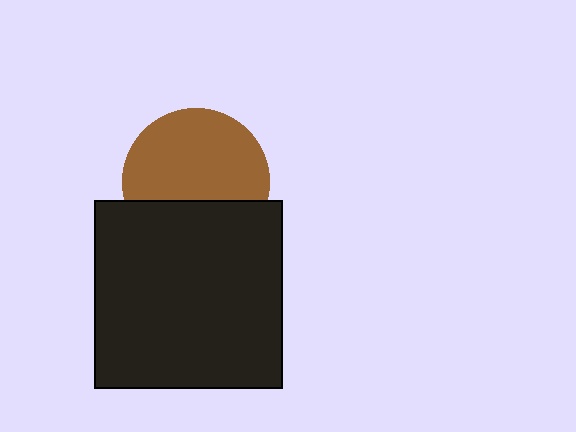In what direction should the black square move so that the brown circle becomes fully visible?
The black square should move down. That is the shortest direction to clear the overlap and leave the brown circle fully visible.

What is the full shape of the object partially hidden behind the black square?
The partially hidden object is a brown circle.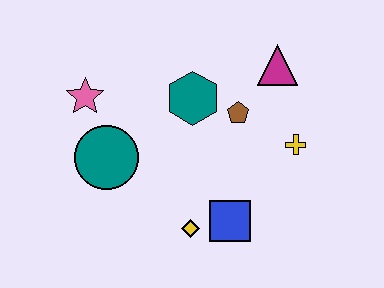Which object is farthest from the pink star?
The yellow cross is farthest from the pink star.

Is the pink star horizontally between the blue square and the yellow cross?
No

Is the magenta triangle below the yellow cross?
No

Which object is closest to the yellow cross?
The brown pentagon is closest to the yellow cross.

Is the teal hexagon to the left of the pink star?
No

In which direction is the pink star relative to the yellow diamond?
The pink star is above the yellow diamond.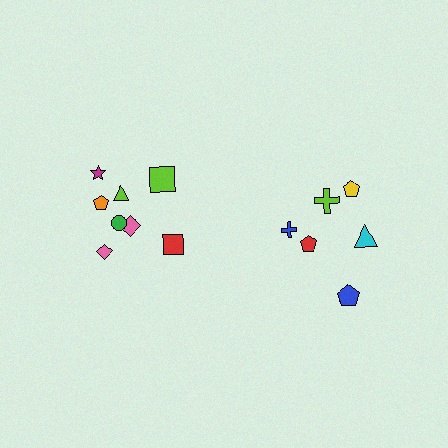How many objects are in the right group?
There are 6 objects.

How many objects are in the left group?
There are 8 objects.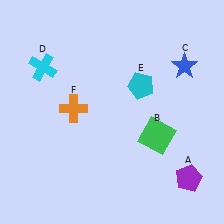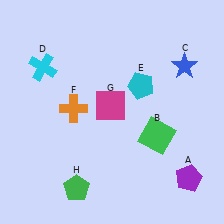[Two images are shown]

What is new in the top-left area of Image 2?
A magenta square (G) was added in the top-left area of Image 2.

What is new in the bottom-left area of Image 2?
A green pentagon (H) was added in the bottom-left area of Image 2.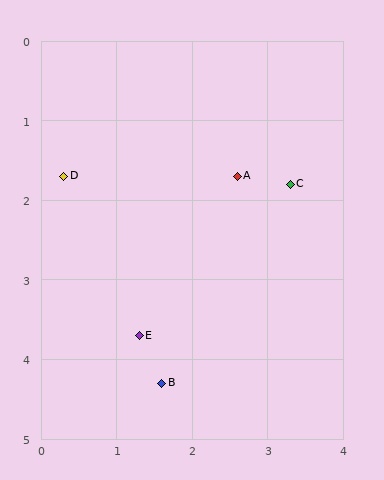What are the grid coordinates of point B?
Point B is at approximately (1.6, 4.3).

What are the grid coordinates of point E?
Point E is at approximately (1.3, 3.7).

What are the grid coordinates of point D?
Point D is at approximately (0.3, 1.7).